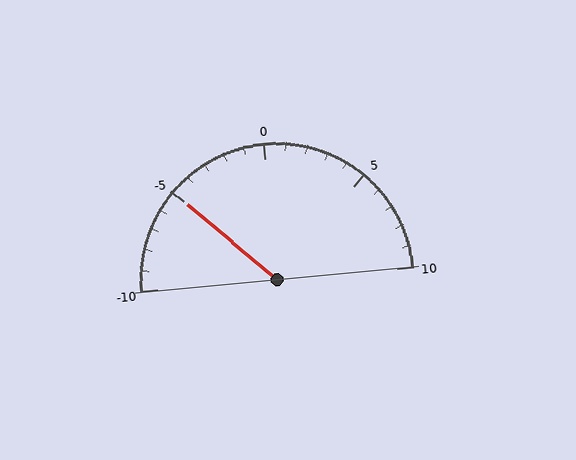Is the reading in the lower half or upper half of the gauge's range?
The reading is in the lower half of the range (-10 to 10).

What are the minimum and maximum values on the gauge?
The gauge ranges from -10 to 10.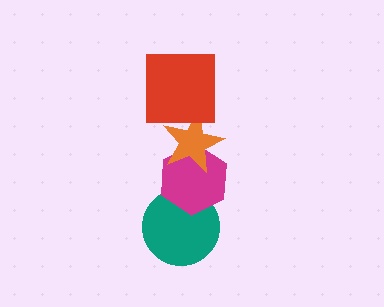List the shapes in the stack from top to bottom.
From top to bottom: the red square, the orange star, the magenta hexagon, the teal circle.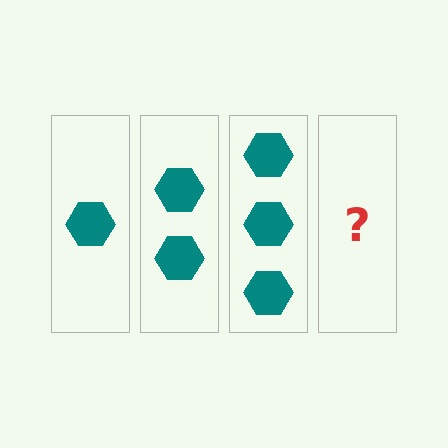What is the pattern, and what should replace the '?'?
The pattern is that each step adds one more hexagon. The '?' should be 4 hexagons.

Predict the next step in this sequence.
The next step is 4 hexagons.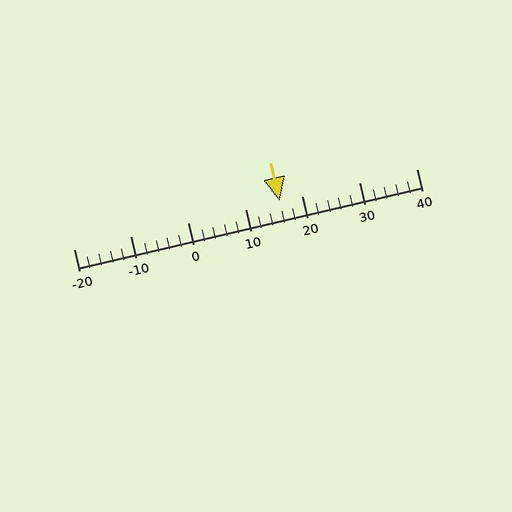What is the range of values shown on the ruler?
The ruler shows values from -20 to 40.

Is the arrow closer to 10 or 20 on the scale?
The arrow is closer to 20.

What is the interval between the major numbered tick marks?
The major tick marks are spaced 10 units apart.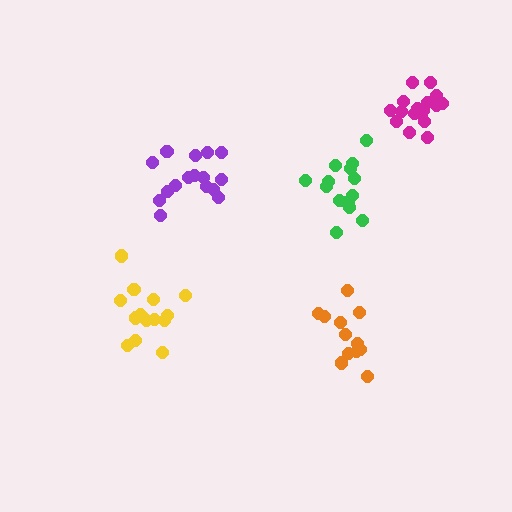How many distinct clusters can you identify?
There are 5 distinct clusters.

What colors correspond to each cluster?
The clusters are colored: yellow, orange, green, purple, magenta.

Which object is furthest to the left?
The yellow cluster is leftmost.